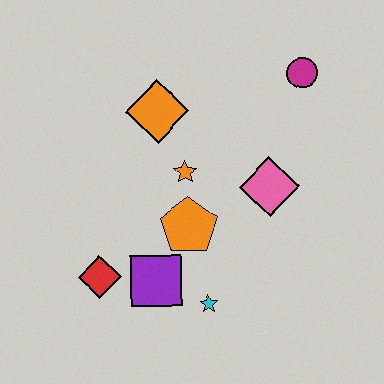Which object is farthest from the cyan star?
The magenta circle is farthest from the cyan star.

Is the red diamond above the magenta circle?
No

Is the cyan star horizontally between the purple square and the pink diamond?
Yes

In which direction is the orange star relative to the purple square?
The orange star is above the purple square.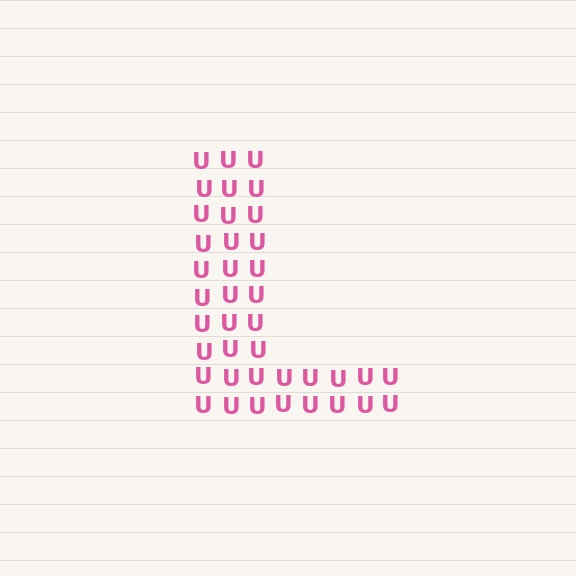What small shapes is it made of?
It is made of small letter U's.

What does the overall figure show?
The overall figure shows the letter L.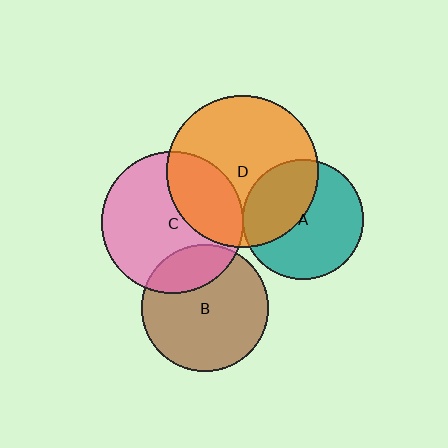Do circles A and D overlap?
Yes.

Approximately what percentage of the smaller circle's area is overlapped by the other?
Approximately 40%.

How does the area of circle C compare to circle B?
Approximately 1.3 times.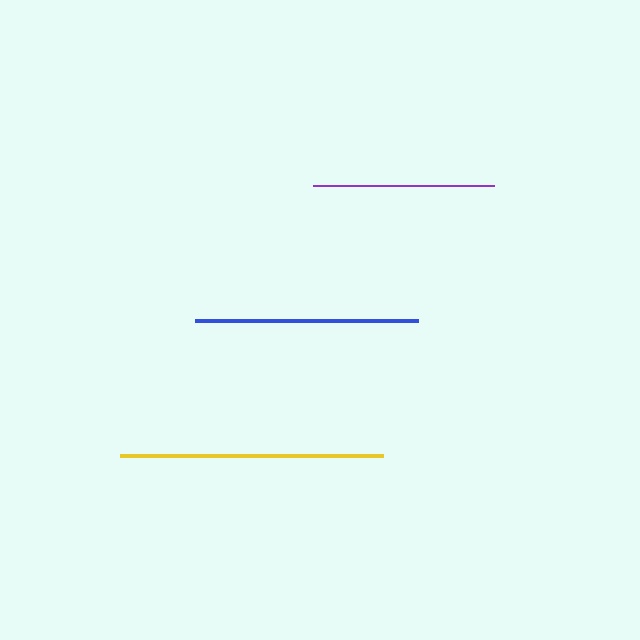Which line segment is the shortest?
The purple line is the shortest at approximately 181 pixels.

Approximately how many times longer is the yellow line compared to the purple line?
The yellow line is approximately 1.5 times the length of the purple line.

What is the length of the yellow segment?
The yellow segment is approximately 263 pixels long.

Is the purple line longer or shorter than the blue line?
The blue line is longer than the purple line.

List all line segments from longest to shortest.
From longest to shortest: yellow, blue, purple.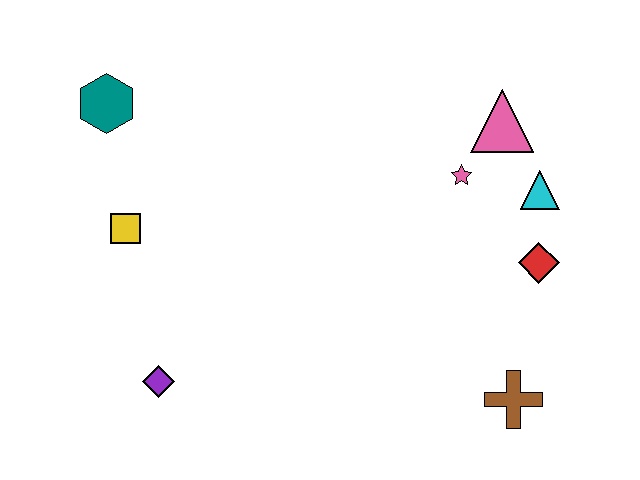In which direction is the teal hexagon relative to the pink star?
The teal hexagon is to the left of the pink star.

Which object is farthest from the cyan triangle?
The teal hexagon is farthest from the cyan triangle.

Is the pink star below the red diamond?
No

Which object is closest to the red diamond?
The cyan triangle is closest to the red diamond.